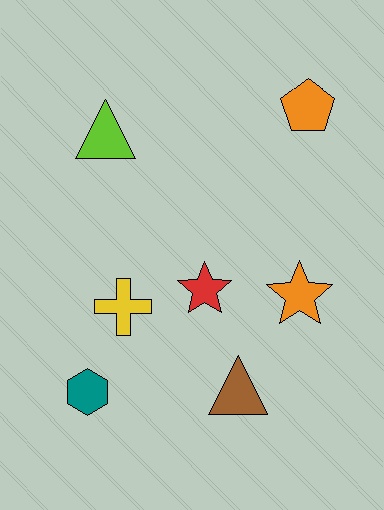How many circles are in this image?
There are no circles.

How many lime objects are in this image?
There is 1 lime object.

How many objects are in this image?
There are 7 objects.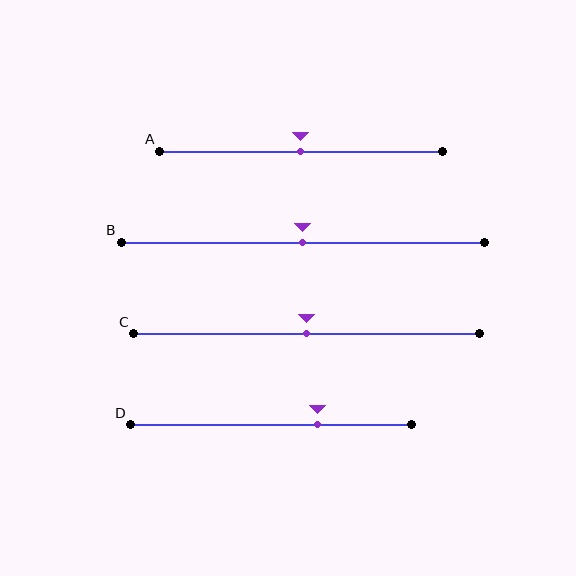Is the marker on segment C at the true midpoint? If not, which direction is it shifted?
Yes, the marker on segment C is at the true midpoint.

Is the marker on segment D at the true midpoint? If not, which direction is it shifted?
No, the marker on segment D is shifted to the right by about 17% of the segment length.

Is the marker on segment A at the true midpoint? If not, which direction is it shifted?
Yes, the marker on segment A is at the true midpoint.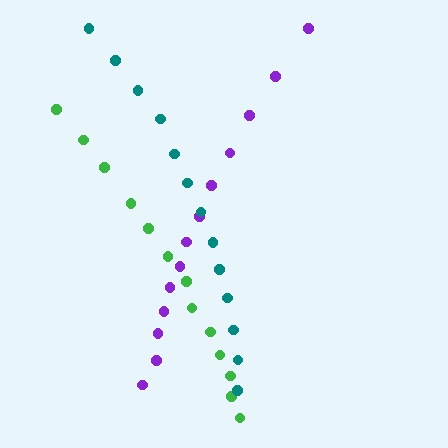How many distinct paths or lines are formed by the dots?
There are 3 distinct paths.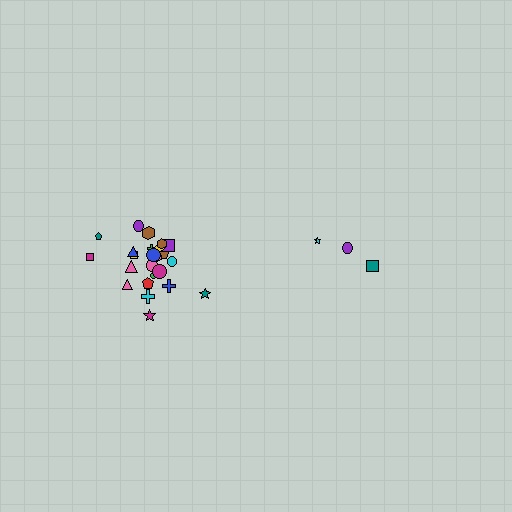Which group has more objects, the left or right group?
The left group.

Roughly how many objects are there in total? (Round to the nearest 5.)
Roughly 30 objects in total.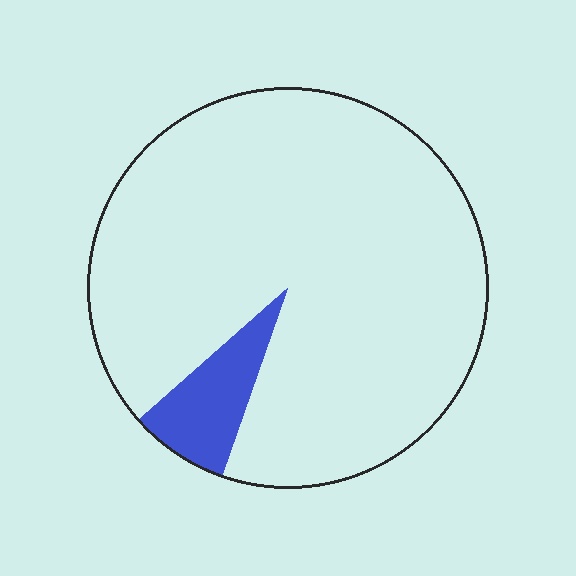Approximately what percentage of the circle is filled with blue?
Approximately 10%.